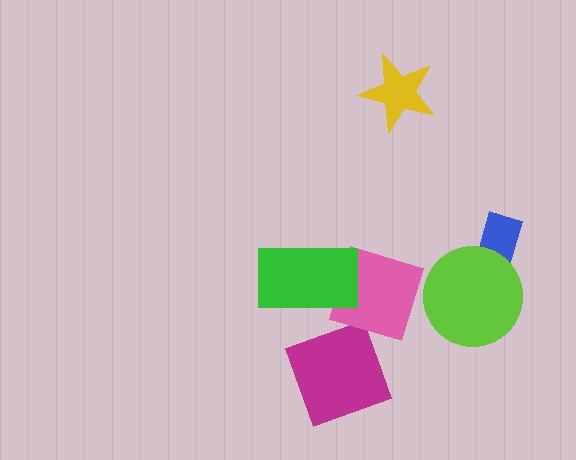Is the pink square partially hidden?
Yes, it is partially covered by another shape.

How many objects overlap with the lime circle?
1 object overlaps with the lime circle.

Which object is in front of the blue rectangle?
The lime circle is in front of the blue rectangle.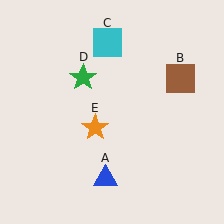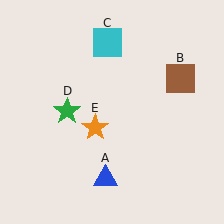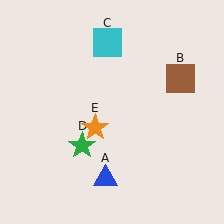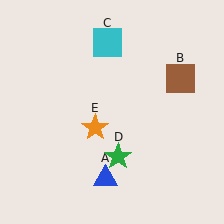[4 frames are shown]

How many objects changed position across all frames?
1 object changed position: green star (object D).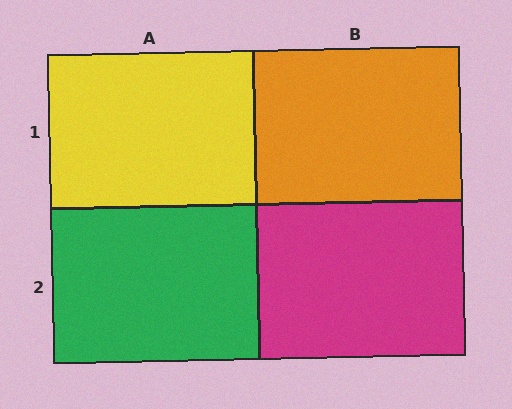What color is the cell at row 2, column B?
Magenta.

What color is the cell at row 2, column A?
Green.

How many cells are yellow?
1 cell is yellow.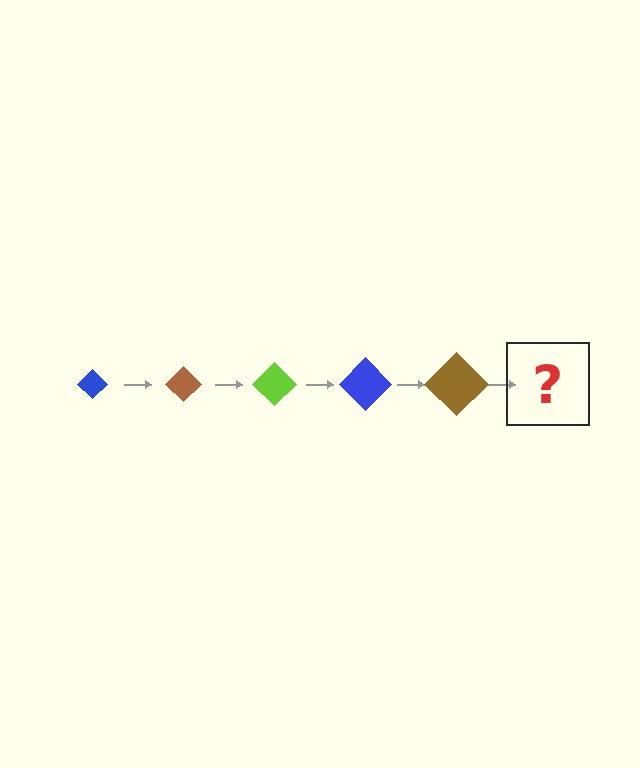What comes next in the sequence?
The next element should be a lime diamond, larger than the previous one.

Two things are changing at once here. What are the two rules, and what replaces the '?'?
The two rules are that the diamond grows larger each step and the color cycles through blue, brown, and lime. The '?' should be a lime diamond, larger than the previous one.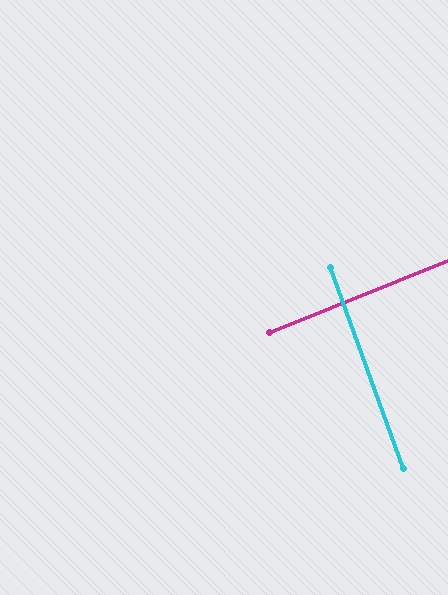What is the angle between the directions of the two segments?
Approximately 88 degrees.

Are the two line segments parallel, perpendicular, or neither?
Perpendicular — they meet at approximately 88°.